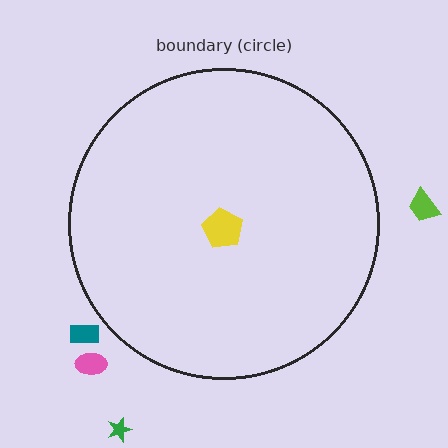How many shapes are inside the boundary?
1 inside, 4 outside.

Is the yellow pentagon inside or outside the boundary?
Inside.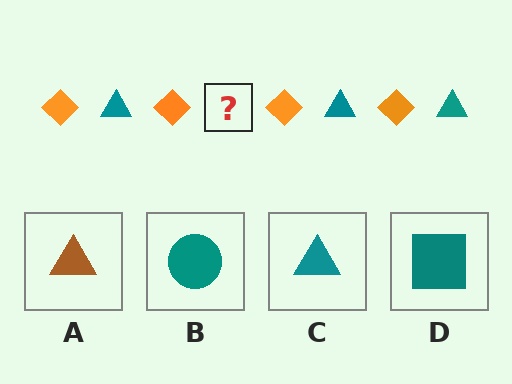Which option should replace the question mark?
Option C.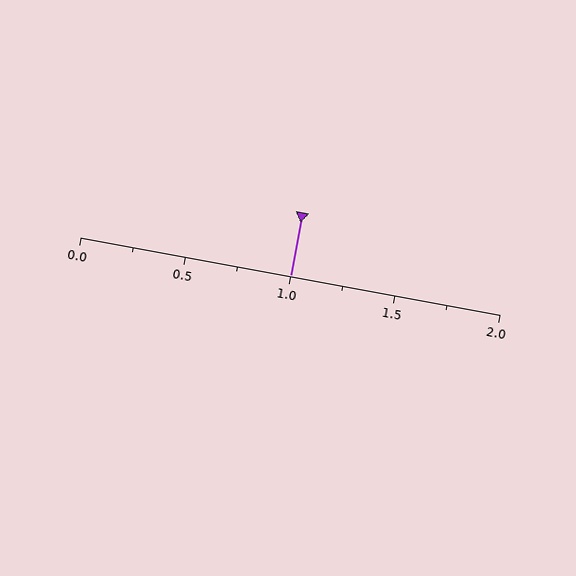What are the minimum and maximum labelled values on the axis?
The axis runs from 0.0 to 2.0.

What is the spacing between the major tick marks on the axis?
The major ticks are spaced 0.5 apart.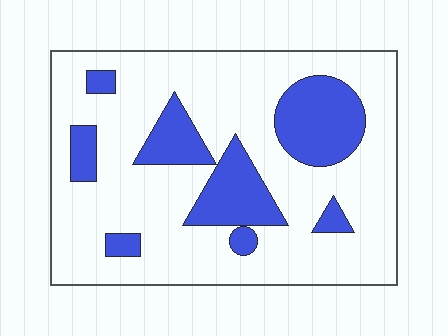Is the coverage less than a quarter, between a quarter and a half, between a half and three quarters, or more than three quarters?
Less than a quarter.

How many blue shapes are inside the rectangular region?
8.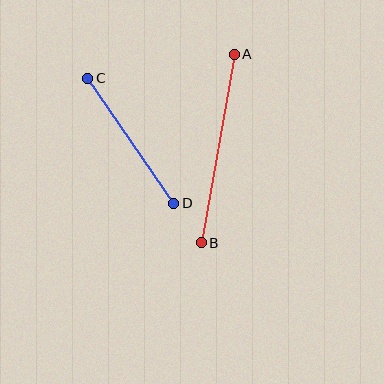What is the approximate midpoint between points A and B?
The midpoint is at approximately (218, 148) pixels.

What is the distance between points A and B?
The distance is approximately 191 pixels.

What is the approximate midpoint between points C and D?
The midpoint is at approximately (131, 141) pixels.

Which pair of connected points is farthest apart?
Points A and B are farthest apart.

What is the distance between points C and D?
The distance is approximately 152 pixels.